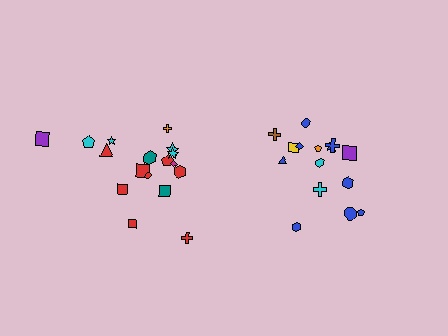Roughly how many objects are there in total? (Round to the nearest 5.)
Roughly 35 objects in total.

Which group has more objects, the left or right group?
The left group.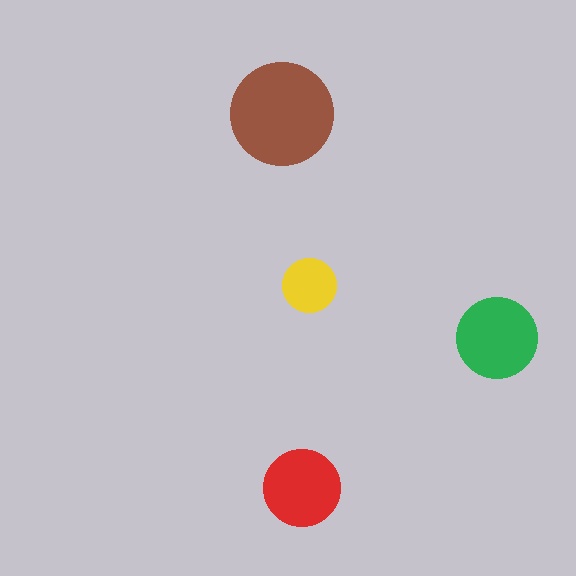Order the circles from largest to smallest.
the brown one, the green one, the red one, the yellow one.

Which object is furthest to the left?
The brown circle is leftmost.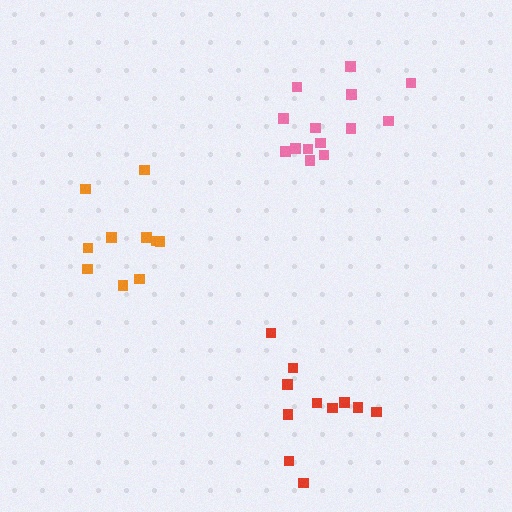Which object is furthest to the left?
The orange cluster is leftmost.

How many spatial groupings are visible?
There are 3 spatial groupings.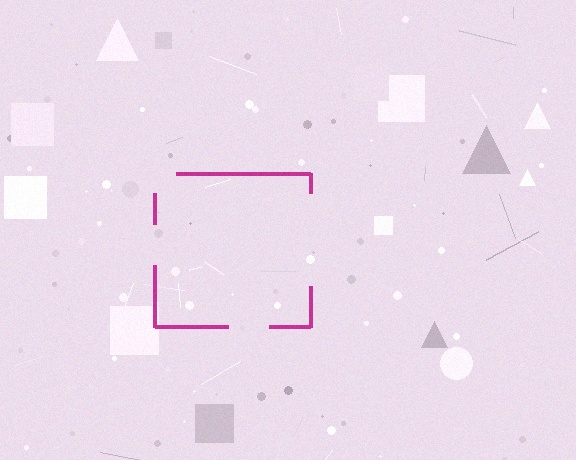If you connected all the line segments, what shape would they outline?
They would outline a square.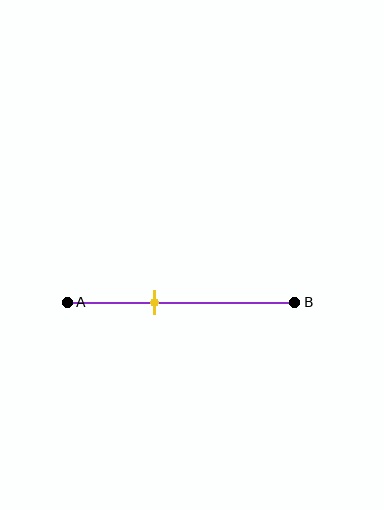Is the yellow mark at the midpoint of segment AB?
No, the mark is at about 40% from A, not at the 50% midpoint.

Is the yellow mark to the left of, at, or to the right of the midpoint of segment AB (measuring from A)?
The yellow mark is to the left of the midpoint of segment AB.